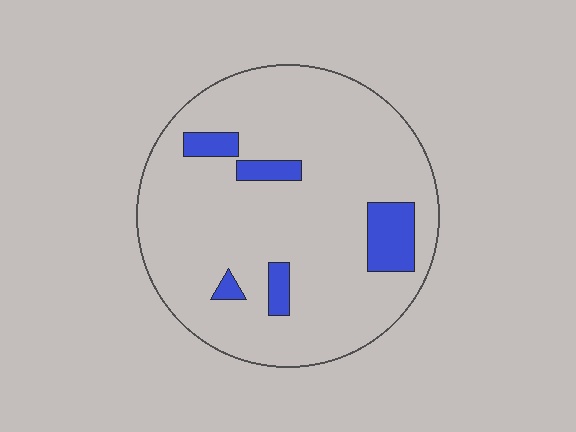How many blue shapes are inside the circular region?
5.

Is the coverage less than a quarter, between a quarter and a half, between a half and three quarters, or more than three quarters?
Less than a quarter.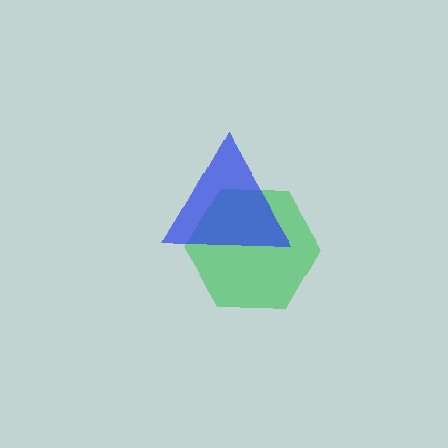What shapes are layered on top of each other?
The layered shapes are: a green hexagon, a blue triangle.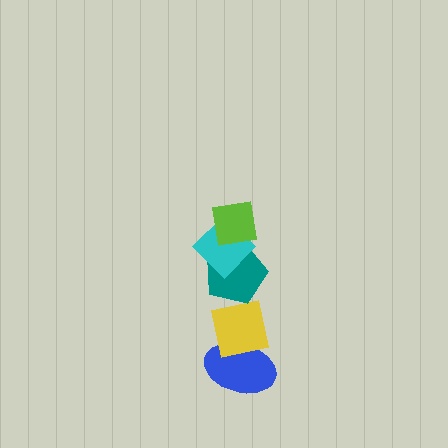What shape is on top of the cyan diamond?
The lime square is on top of the cyan diamond.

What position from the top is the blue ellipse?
The blue ellipse is 5th from the top.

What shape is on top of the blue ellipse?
The yellow square is on top of the blue ellipse.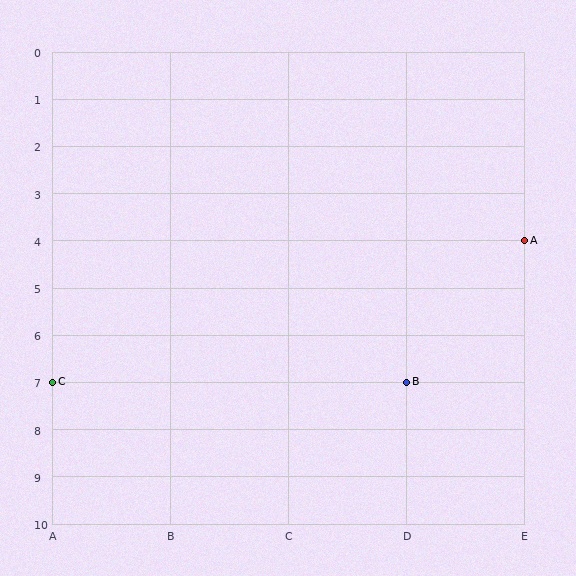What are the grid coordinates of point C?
Point C is at grid coordinates (A, 7).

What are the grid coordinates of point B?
Point B is at grid coordinates (D, 7).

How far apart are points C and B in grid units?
Points C and B are 3 columns apart.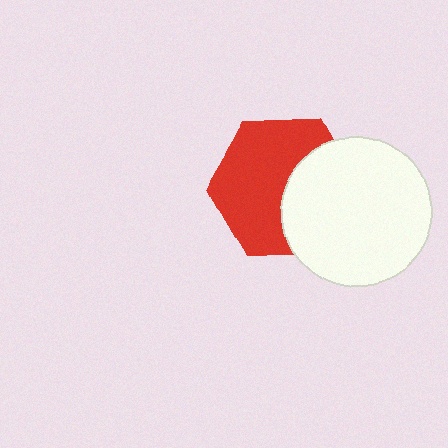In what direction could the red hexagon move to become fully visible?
The red hexagon could move left. That would shift it out from behind the white circle entirely.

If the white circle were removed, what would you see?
You would see the complete red hexagon.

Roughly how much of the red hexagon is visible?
About half of it is visible (roughly 61%).